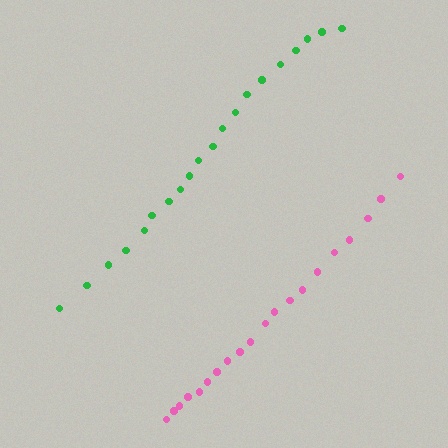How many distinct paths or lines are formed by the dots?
There are 2 distinct paths.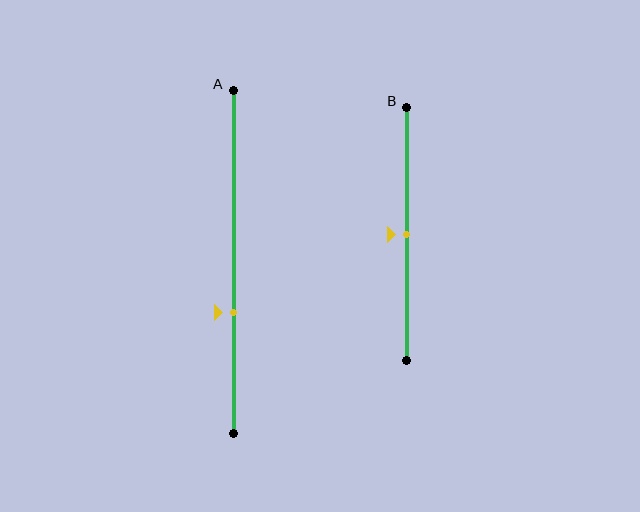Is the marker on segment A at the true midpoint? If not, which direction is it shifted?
No, the marker on segment A is shifted downward by about 15% of the segment length.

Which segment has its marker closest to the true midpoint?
Segment B has its marker closest to the true midpoint.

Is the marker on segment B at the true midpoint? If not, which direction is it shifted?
Yes, the marker on segment B is at the true midpoint.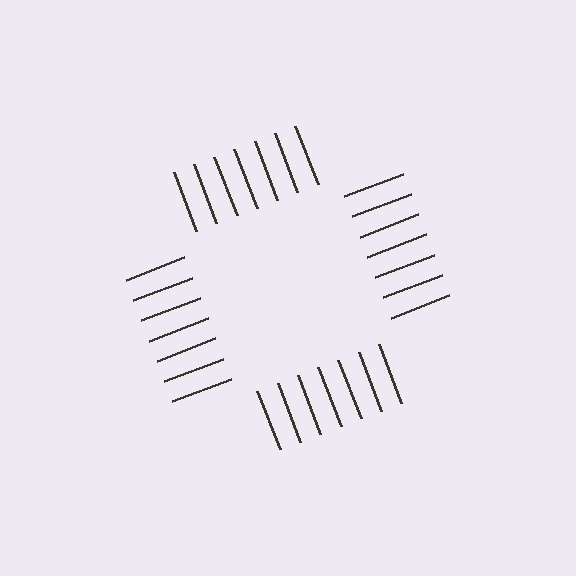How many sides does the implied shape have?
4 sides — the line-ends trace a square.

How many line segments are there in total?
28 — 7 along each of the 4 edges.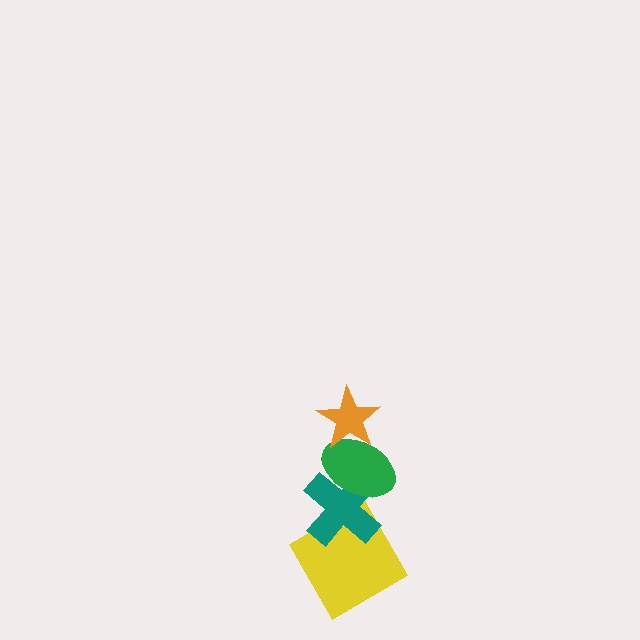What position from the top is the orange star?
The orange star is 1st from the top.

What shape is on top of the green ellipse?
The orange star is on top of the green ellipse.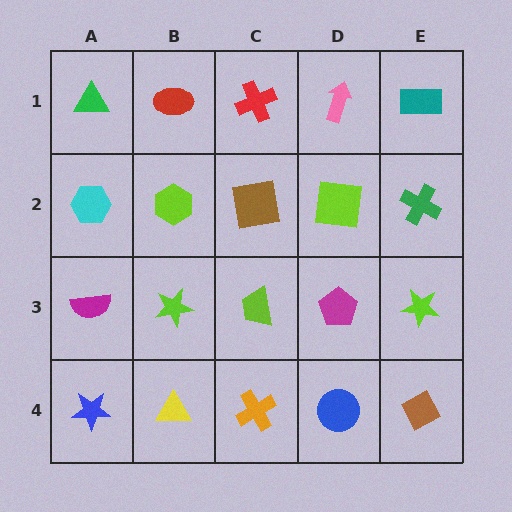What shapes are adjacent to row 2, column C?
A red cross (row 1, column C), a lime trapezoid (row 3, column C), a lime hexagon (row 2, column B), a lime square (row 2, column D).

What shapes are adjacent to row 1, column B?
A lime hexagon (row 2, column B), a green triangle (row 1, column A), a red cross (row 1, column C).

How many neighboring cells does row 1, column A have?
2.